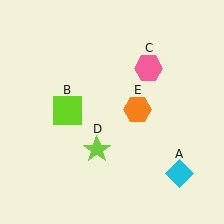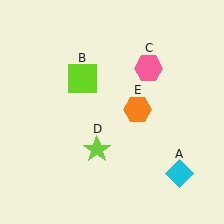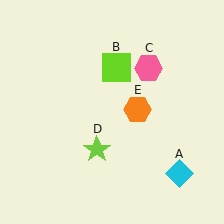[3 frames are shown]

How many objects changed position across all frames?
1 object changed position: lime square (object B).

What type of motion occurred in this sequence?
The lime square (object B) rotated clockwise around the center of the scene.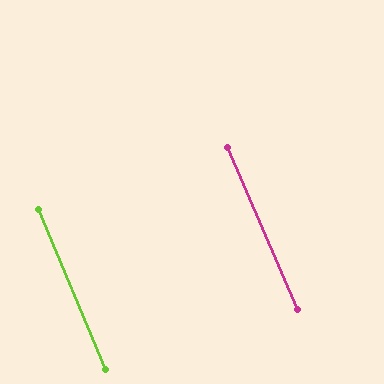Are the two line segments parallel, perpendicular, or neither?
Parallel — their directions differ by only 0.3°.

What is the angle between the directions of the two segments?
Approximately 0 degrees.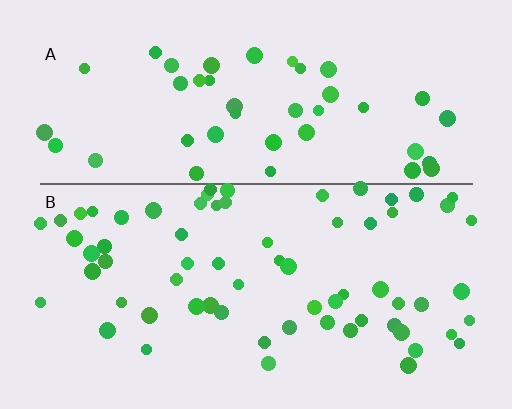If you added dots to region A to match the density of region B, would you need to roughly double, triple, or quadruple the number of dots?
Approximately double.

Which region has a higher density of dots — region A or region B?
B (the bottom).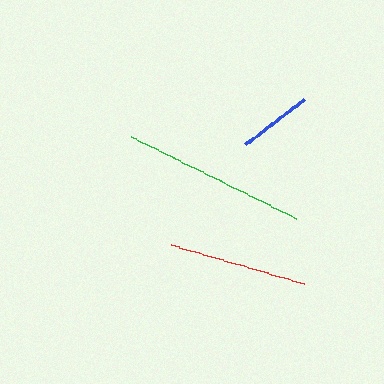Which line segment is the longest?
The green line is the longest at approximately 184 pixels.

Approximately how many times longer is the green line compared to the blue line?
The green line is approximately 2.5 times the length of the blue line.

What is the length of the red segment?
The red segment is approximately 138 pixels long.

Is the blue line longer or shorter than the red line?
The red line is longer than the blue line.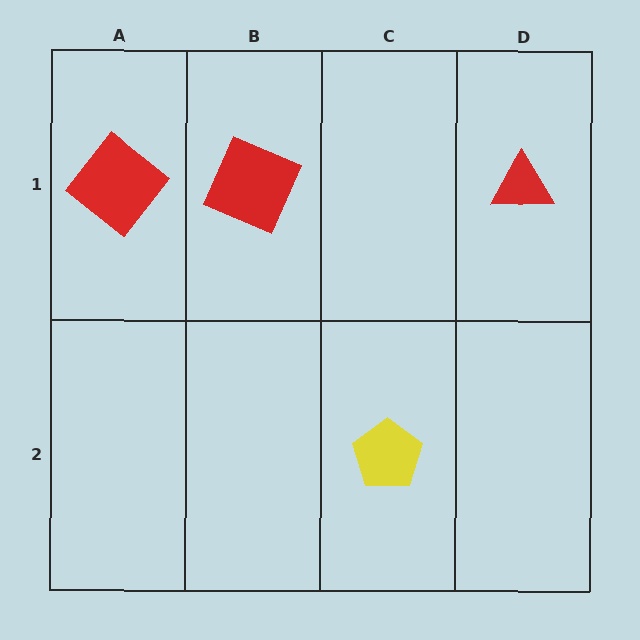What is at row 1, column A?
A red diamond.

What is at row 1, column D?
A red triangle.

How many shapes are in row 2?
1 shape.